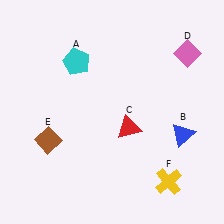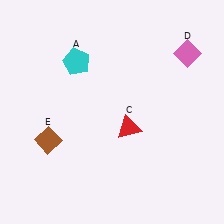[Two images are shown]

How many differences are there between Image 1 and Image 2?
There are 2 differences between the two images.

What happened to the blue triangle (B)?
The blue triangle (B) was removed in Image 2. It was in the bottom-right area of Image 1.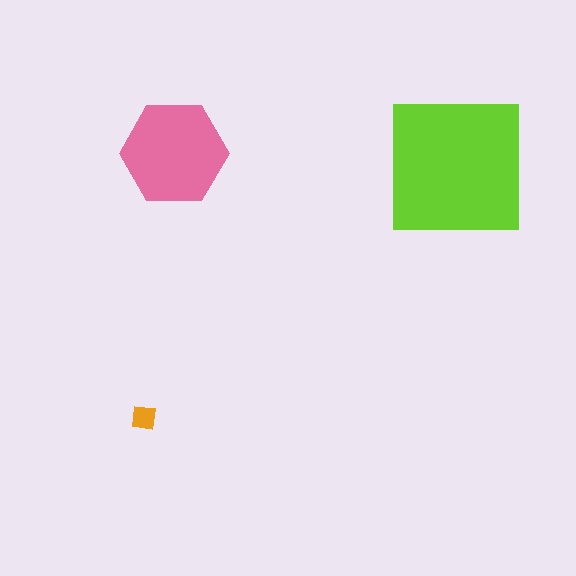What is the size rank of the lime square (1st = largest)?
1st.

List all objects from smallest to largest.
The orange square, the pink hexagon, the lime square.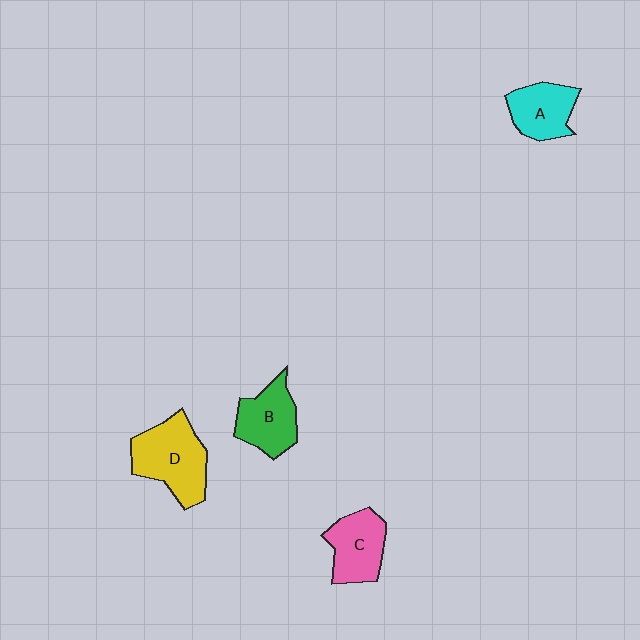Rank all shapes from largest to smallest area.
From largest to smallest: D (yellow), C (pink), B (green), A (cyan).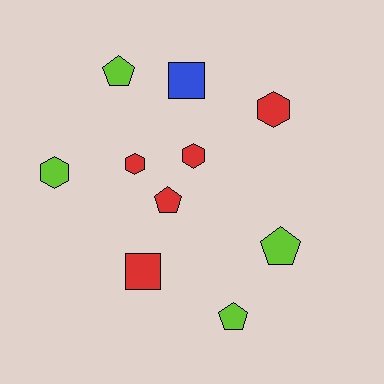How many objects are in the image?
There are 10 objects.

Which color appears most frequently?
Red, with 5 objects.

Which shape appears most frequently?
Hexagon, with 4 objects.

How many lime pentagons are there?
There are 3 lime pentagons.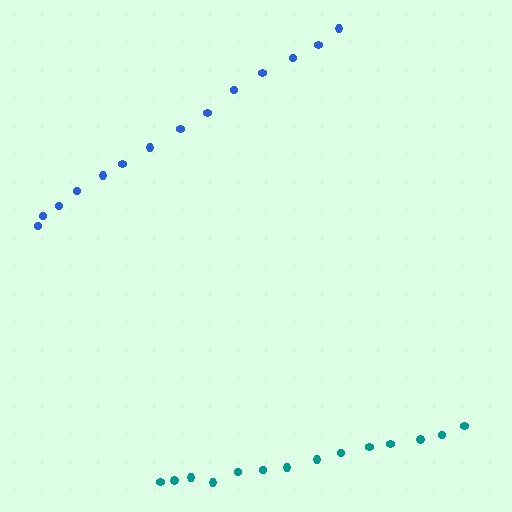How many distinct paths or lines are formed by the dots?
There are 2 distinct paths.